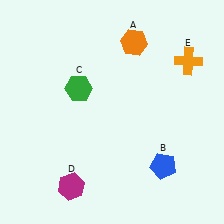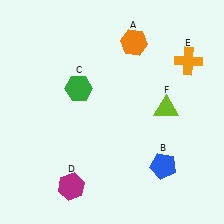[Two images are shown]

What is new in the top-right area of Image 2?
A lime triangle (F) was added in the top-right area of Image 2.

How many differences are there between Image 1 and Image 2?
There is 1 difference between the two images.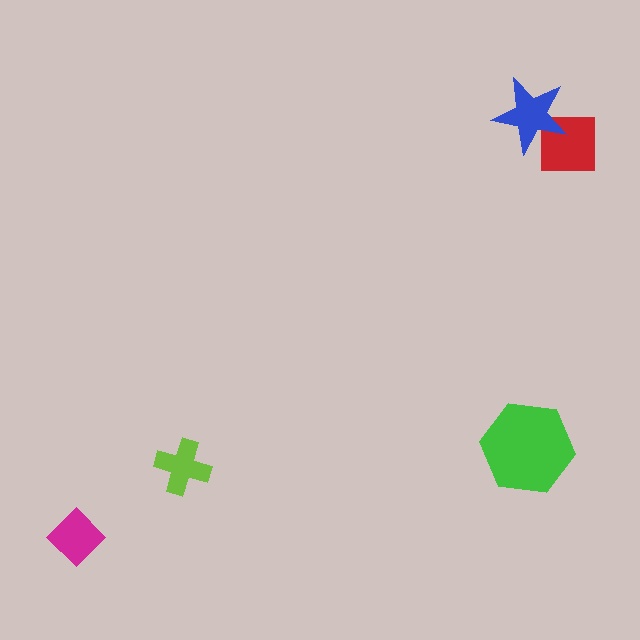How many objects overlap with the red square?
1 object overlaps with the red square.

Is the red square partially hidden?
Yes, it is partially covered by another shape.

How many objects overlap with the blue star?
1 object overlaps with the blue star.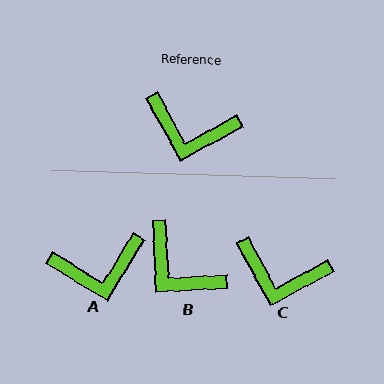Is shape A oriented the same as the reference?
No, it is off by about 29 degrees.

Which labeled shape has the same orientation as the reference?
C.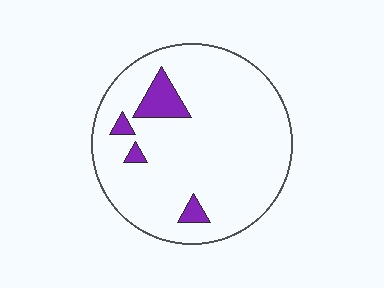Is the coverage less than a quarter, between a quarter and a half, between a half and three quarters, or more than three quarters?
Less than a quarter.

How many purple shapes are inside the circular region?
4.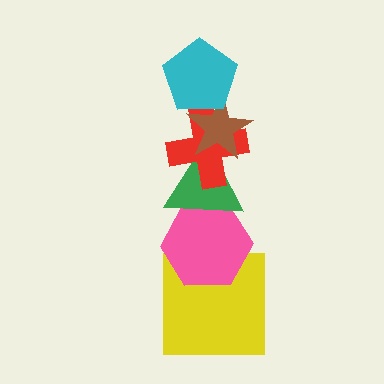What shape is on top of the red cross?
The brown star is on top of the red cross.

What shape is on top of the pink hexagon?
The green triangle is on top of the pink hexagon.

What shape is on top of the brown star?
The cyan pentagon is on top of the brown star.